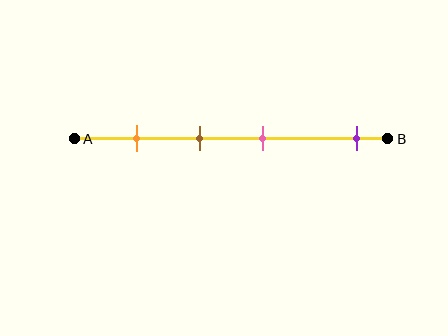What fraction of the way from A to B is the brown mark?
The brown mark is approximately 40% (0.4) of the way from A to B.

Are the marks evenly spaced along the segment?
No, the marks are not evenly spaced.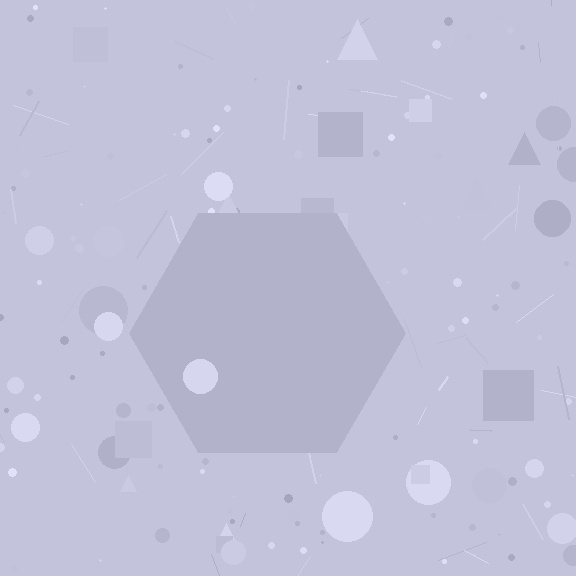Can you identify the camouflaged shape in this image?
The camouflaged shape is a hexagon.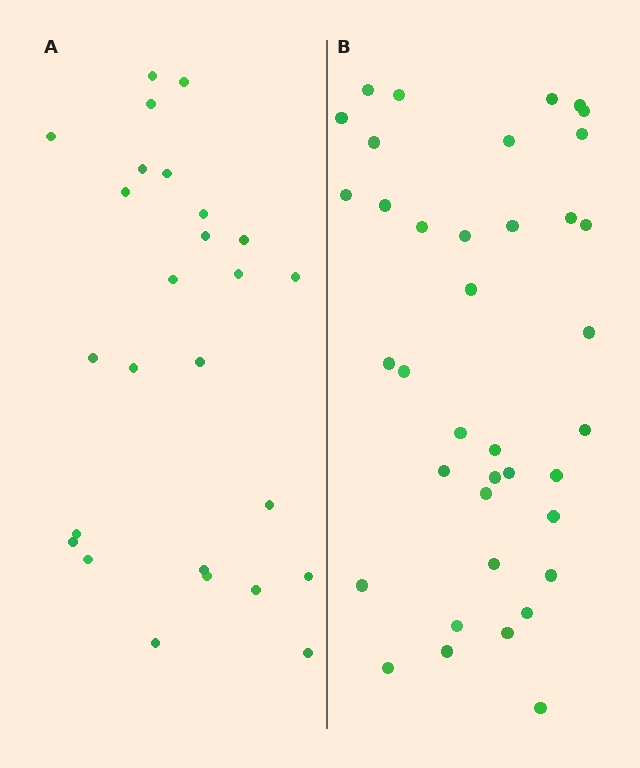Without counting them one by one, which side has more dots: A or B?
Region B (the right region) has more dots.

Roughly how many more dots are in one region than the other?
Region B has roughly 12 or so more dots than region A.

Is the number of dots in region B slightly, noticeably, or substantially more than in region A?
Region B has substantially more. The ratio is roughly 1.5 to 1.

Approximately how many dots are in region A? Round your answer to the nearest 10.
About 30 dots. (The exact count is 26, which rounds to 30.)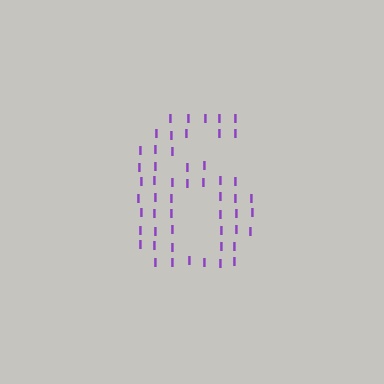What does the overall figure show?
The overall figure shows the digit 6.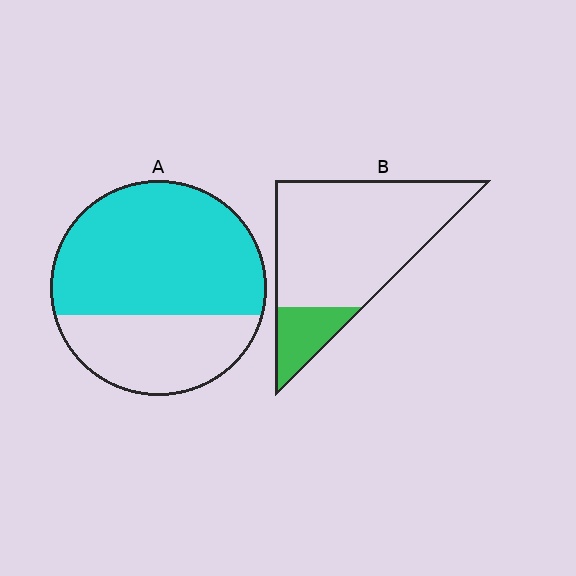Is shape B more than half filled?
No.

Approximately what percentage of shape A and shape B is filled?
A is approximately 65% and B is approximately 15%.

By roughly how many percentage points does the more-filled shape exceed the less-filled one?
By roughly 50 percentage points (A over B).